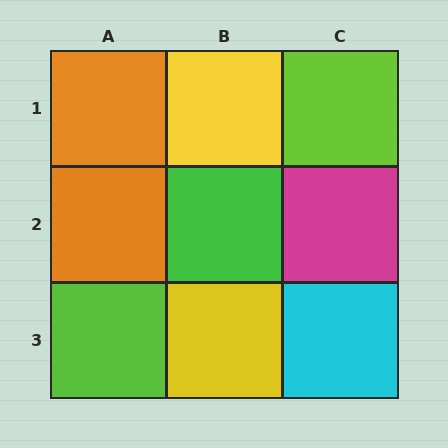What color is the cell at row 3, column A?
Lime.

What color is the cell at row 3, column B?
Yellow.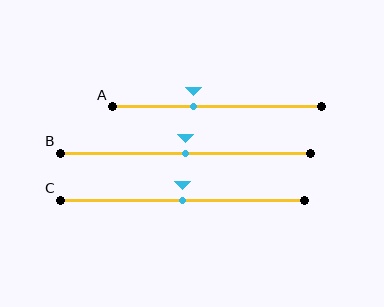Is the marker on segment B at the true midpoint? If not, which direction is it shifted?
Yes, the marker on segment B is at the true midpoint.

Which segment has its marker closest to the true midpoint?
Segment B has its marker closest to the true midpoint.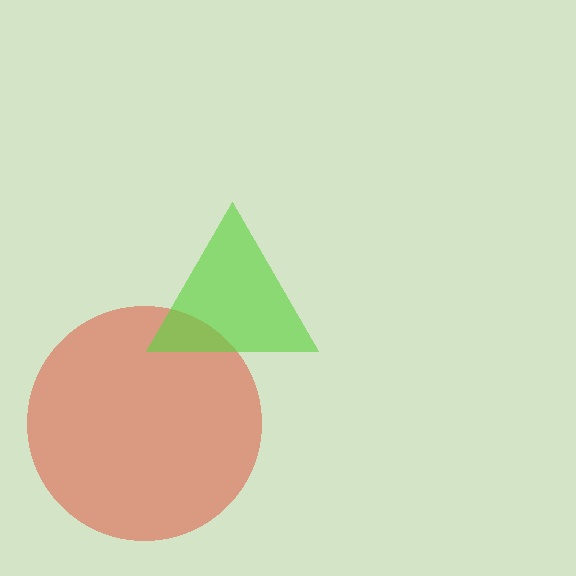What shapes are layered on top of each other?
The layered shapes are: a red circle, a lime triangle.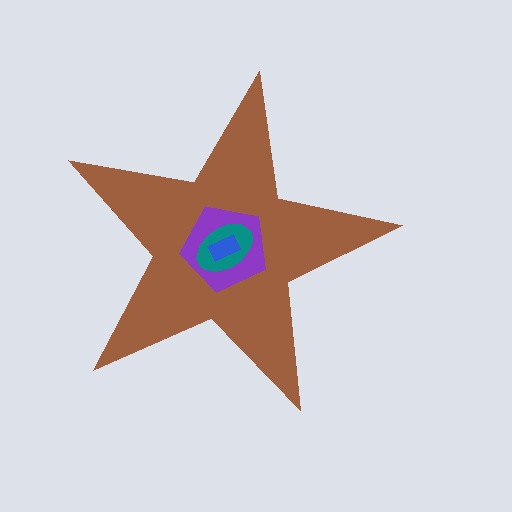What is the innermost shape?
The blue rectangle.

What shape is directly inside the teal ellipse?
The blue rectangle.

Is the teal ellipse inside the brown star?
Yes.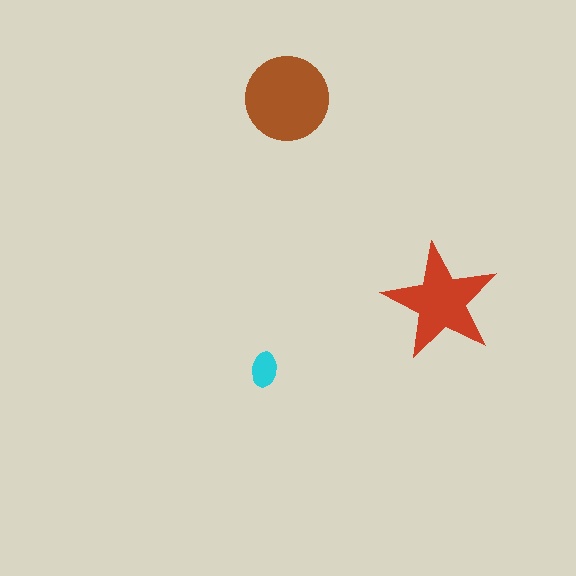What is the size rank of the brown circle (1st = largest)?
1st.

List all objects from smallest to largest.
The cyan ellipse, the red star, the brown circle.